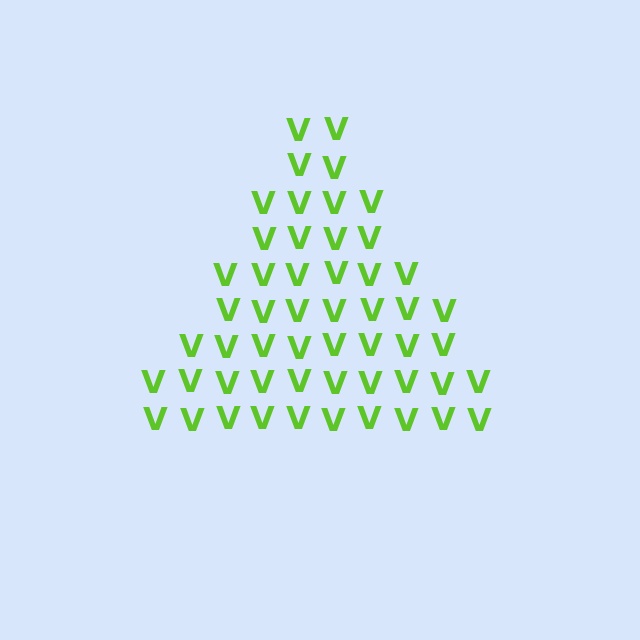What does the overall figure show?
The overall figure shows a triangle.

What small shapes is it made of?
It is made of small letter V's.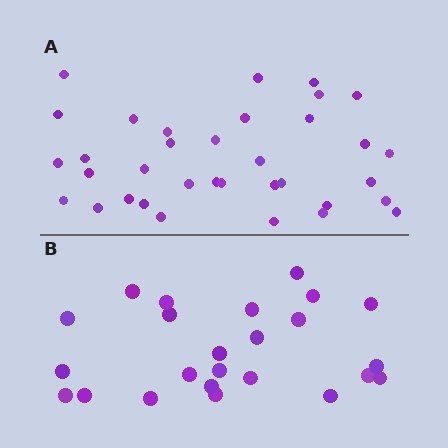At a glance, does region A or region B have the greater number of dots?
Region A (the top region) has more dots.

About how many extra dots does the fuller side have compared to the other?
Region A has roughly 12 or so more dots than region B.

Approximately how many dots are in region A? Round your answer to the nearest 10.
About 40 dots. (The exact count is 35, which rounds to 40.)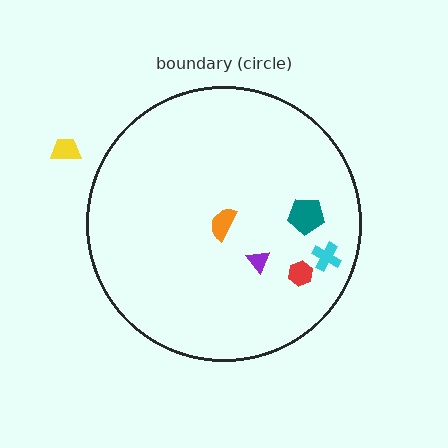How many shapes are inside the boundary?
5 inside, 1 outside.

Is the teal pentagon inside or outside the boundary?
Inside.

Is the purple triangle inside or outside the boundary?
Inside.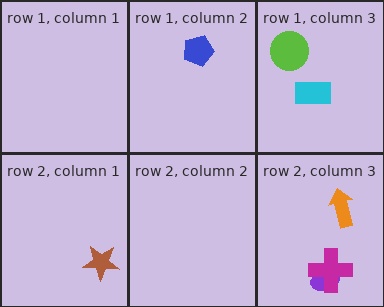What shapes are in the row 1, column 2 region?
The blue pentagon.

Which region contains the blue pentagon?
The row 1, column 2 region.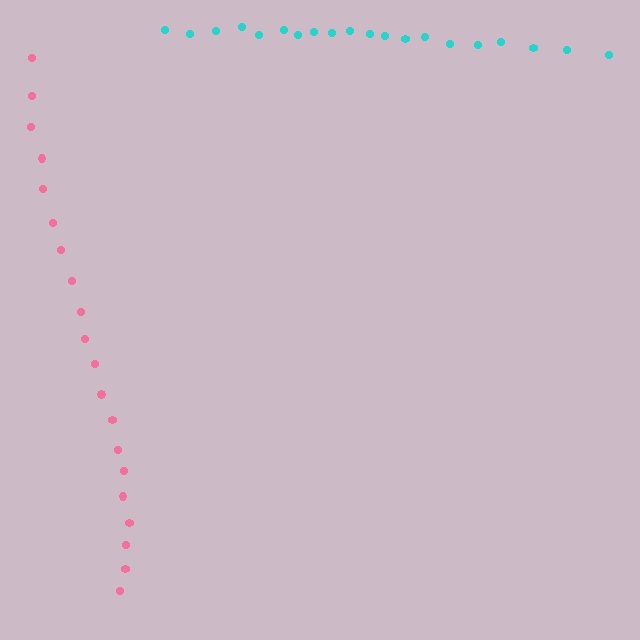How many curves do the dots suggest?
There are 2 distinct paths.